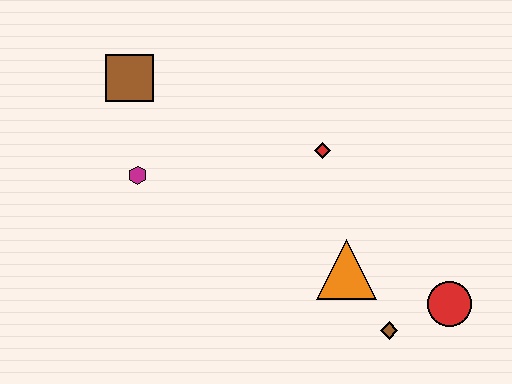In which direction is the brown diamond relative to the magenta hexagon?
The brown diamond is to the right of the magenta hexagon.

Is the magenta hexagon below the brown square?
Yes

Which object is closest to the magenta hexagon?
The brown square is closest to the magenta hexagon.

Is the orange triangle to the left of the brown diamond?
Yes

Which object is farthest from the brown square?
The red circle is farthest from the brown square.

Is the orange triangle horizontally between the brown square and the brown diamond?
Yes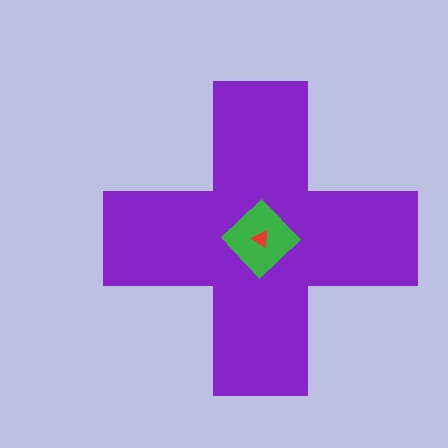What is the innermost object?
The red triangle.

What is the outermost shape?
The purple cross.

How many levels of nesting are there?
3.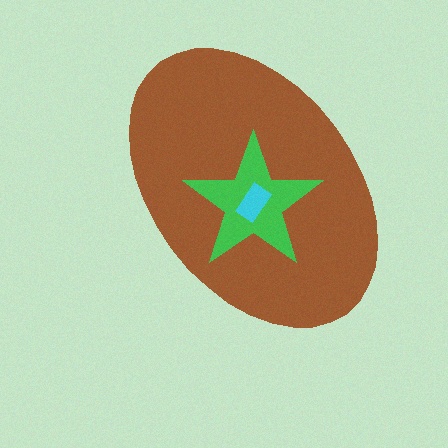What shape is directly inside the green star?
The cyan rectangle.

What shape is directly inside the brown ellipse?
The green star.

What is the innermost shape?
The cyan rectangle.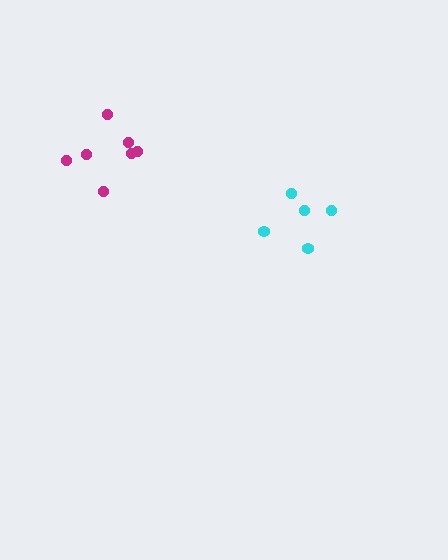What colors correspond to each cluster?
The clusters are colored: cyan, magenta.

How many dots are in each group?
Group 1: 5 dots, Group 2: 7 dots (12 total).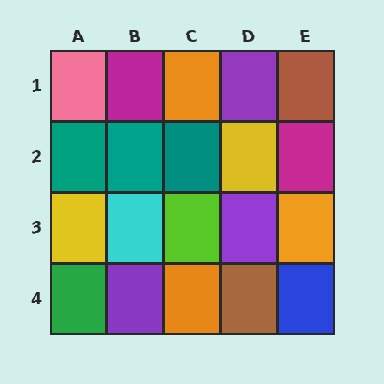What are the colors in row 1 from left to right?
Pink, magenta, orange, purple, brown.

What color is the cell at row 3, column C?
Lime.